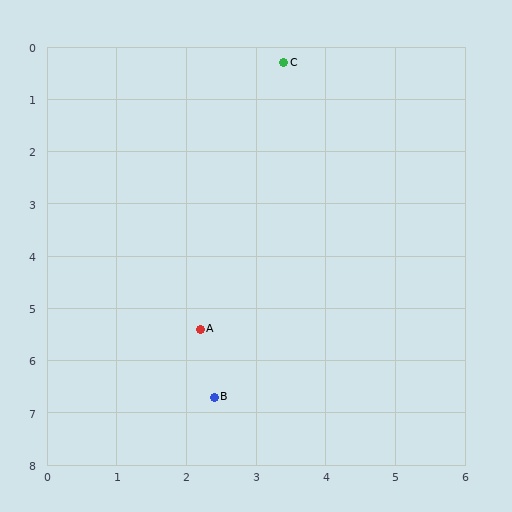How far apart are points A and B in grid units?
Points A and B are about 1.3 grid units apart.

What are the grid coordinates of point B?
Point B is at approximately (2.4, 6.7).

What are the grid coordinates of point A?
Point A is at approximately (2.2, 5.4).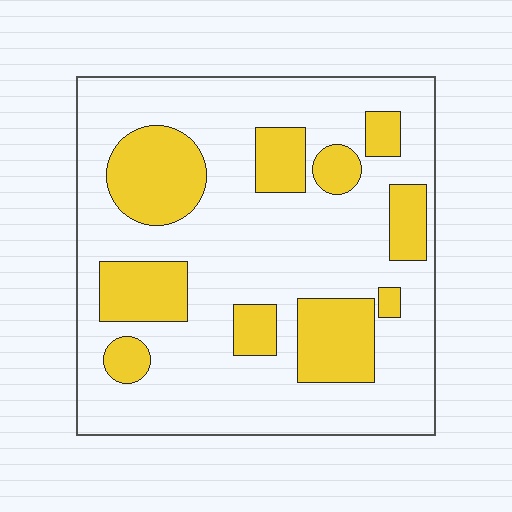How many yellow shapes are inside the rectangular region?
10.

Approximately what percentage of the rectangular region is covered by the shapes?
Approximately 25%.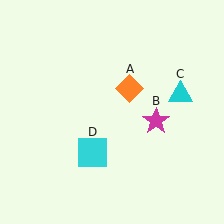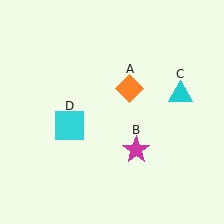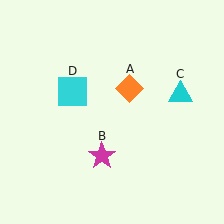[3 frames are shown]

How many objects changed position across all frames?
2 objects changed position: magenta star (object B), cyan square (object D).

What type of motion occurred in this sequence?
The magenta star (object B), cyan square (object D) rotated clockwise around the center of the scene.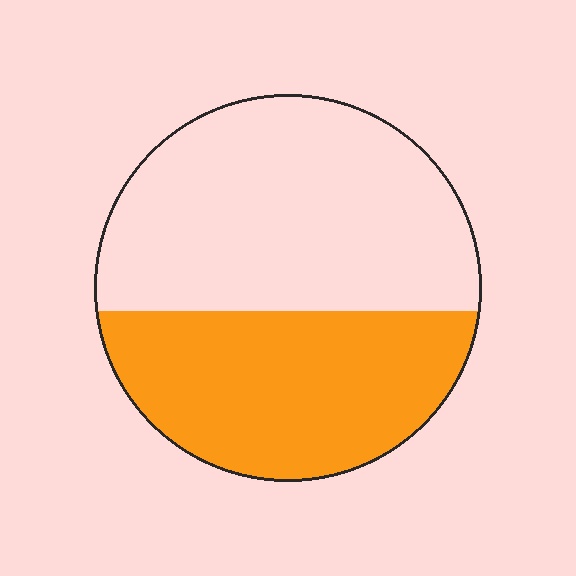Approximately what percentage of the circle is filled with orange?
Approximately 40%.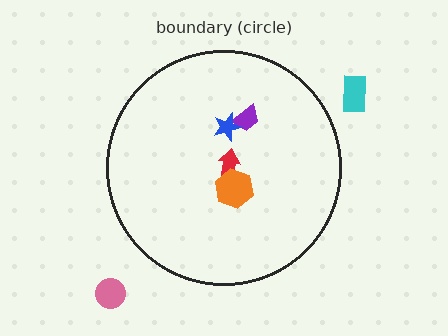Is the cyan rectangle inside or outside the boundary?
Outside.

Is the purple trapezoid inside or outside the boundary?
Inside.